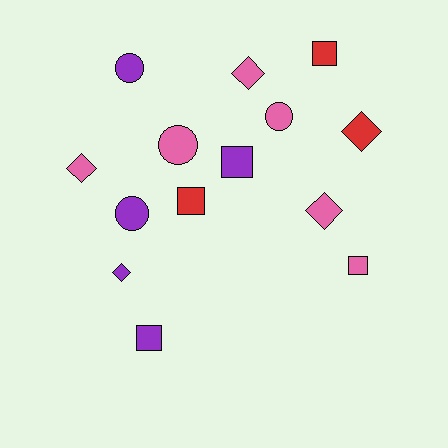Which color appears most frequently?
Pink, with 6 objects.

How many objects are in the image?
There are 14 objects.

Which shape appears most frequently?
Square, with 5 objects.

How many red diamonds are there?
There is 1 red diamond.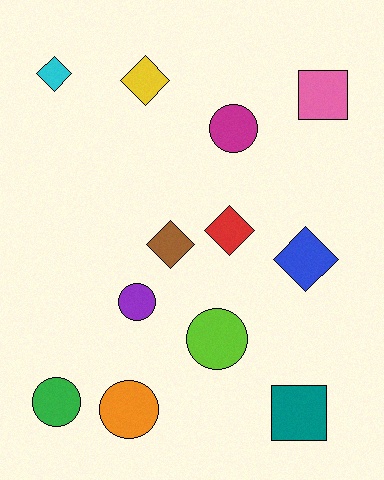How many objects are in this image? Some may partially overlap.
There are 12 objects.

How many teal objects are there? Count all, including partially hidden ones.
There is 1 teal object.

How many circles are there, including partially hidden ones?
There are 5 circles.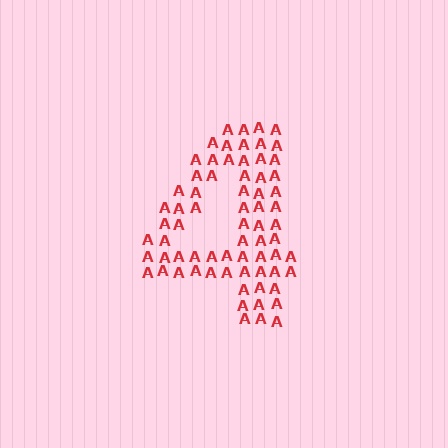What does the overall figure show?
The overall figure shows the digit 4.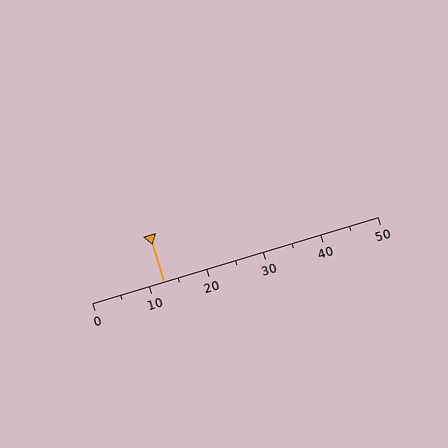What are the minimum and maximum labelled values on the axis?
The axis runs from 0 to 50.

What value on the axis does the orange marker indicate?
The marker indicates approximately 12.5.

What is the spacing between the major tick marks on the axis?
The major ticks are spaced 10 apart.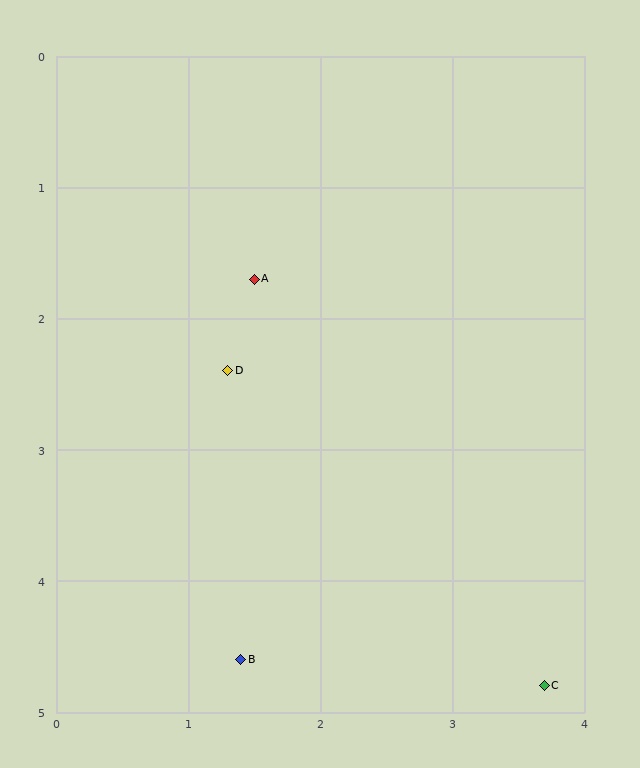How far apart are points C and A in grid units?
Points C and A are about 3.8 grid units apart.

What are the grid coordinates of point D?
Point D is at approximately (1.3, 2.4).